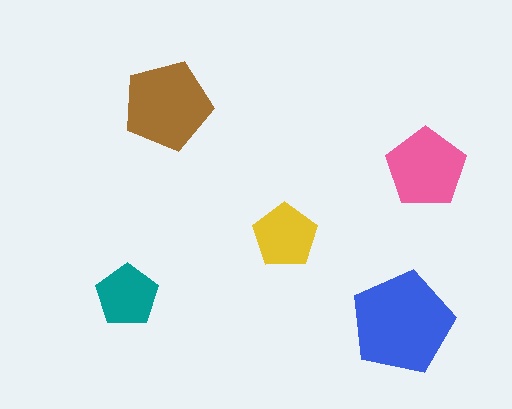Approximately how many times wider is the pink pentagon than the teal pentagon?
About 1.5 times wider.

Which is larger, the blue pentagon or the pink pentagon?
The blue one.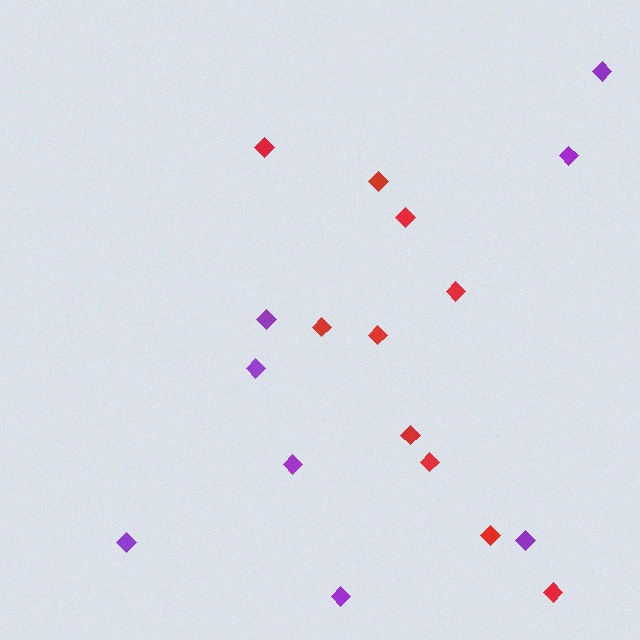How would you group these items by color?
There are 2 groups: one group of red diamonds (10) and one group of purple diamonds (8).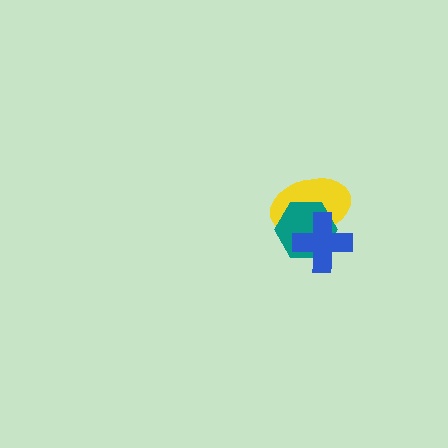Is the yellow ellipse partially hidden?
Yes, it is partially covered by another shape.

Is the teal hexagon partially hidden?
Yes, it is partially covered by another shape.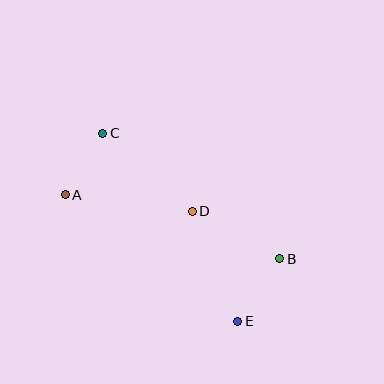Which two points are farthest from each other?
Points C and E are farthest from each other.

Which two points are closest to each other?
Points A and C are closest to each other.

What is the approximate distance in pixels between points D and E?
The distance between D and E is approximately 119 pixels.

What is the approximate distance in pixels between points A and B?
The distance between A and B is approximately 224 pixels.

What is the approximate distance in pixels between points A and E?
The distance between A and E is approximately 214 pixels.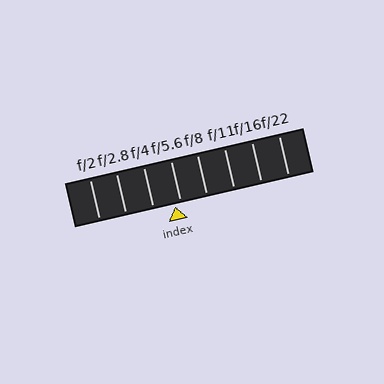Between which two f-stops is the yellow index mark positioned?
The index mark is between f/4 and f/5.6.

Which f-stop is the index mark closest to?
The index mark is closest to f/5.6.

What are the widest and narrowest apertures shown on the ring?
The widest aperture shown is f/2 and the narrowest is f/22.